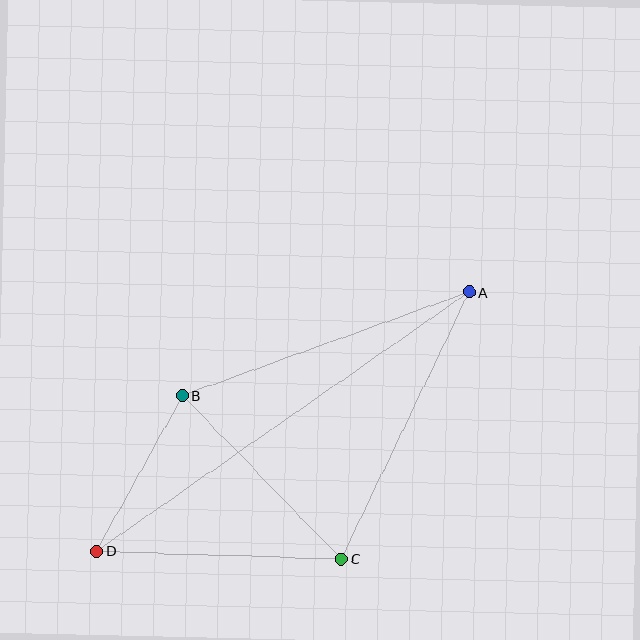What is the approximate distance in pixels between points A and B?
The distance between A and B is approximately 305 pixels.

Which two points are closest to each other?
Points B and D are closest to each other.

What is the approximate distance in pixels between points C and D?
The distance between C and D is approximately 245 pixels.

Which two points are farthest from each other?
Points A and D are farthest from each other.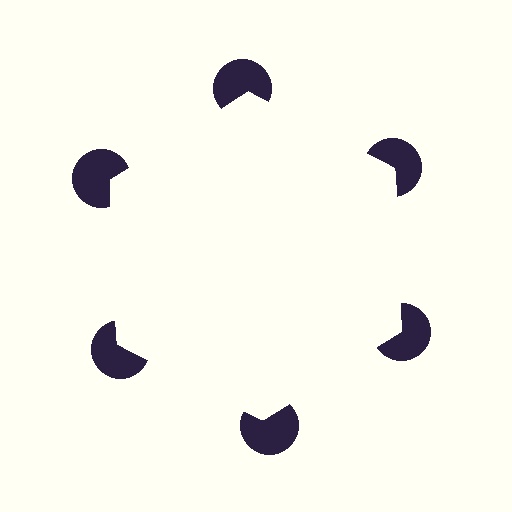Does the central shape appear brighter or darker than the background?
It typically appears slightly brighter than the background, even though no actual brightness change is drawn.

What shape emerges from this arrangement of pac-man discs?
An illusory hexagon — its edges are inferred from the aligned wedge cuts in the pac-man discs, not physically drawn.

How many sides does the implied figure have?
6 sides.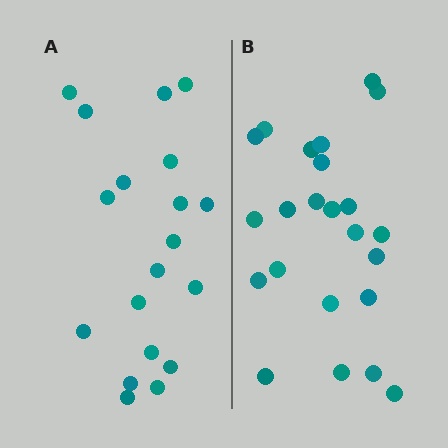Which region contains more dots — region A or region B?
Region B (the right region) has more dots.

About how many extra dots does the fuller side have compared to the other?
Region B has about 4 more dots than region A.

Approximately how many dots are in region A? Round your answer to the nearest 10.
About 20 dots. (The exact count is 19, which rounds to 20.)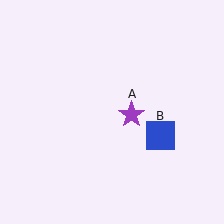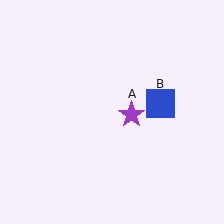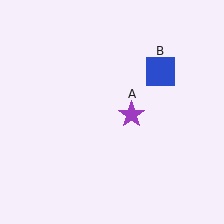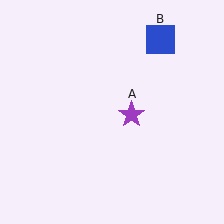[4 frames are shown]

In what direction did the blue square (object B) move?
The blue square (object B) moved up.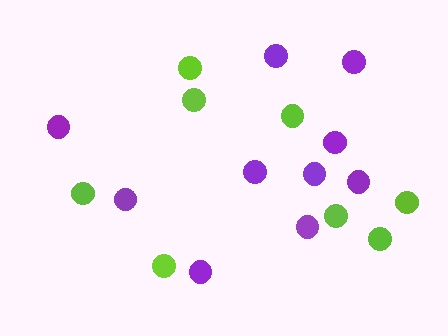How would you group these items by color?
There are 2 groups: one group of purple circles (10) and one group of lime circles (8).